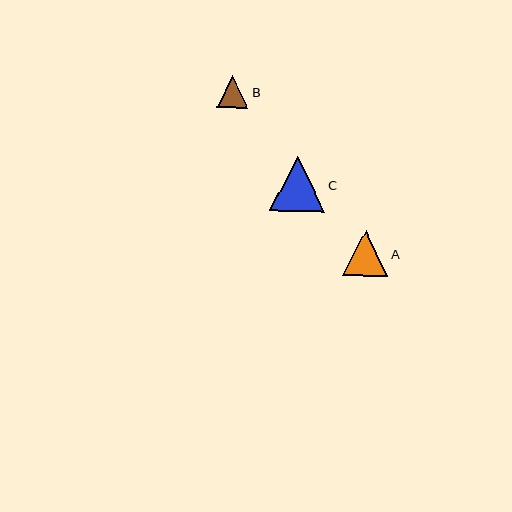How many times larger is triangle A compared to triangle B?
Triangle A is approximately 1.4 times the size of triangle B.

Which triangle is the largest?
Triangle C is the largest with a size of approximately 55 pixels.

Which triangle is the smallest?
Triangle B is the smallest with a size of approximately 31 pixels.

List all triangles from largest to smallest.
From largest to smallest: C, A, B.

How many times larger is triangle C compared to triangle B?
Triangle C is approximately 1.8 times the size of triangle B.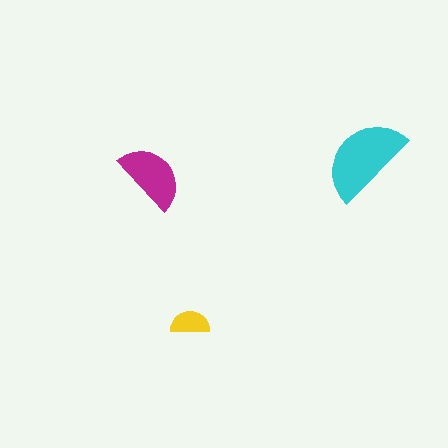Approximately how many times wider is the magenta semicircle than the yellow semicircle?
About 2 times wider.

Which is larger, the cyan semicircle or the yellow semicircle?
The cyan one.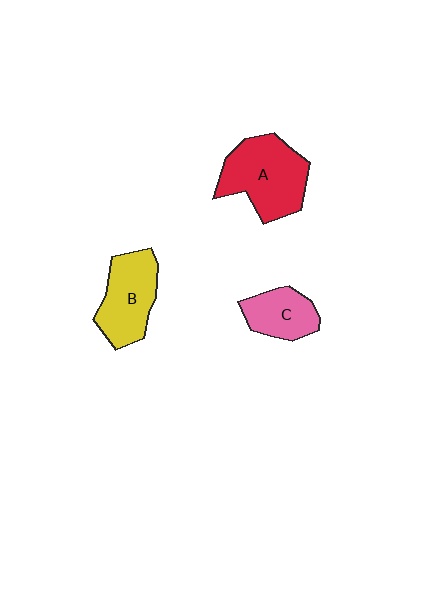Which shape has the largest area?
Shape A (red).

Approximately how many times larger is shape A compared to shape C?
Approximately 1.7 times.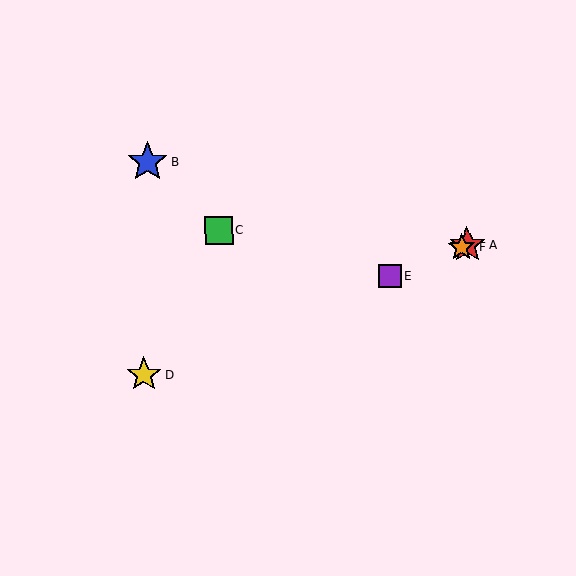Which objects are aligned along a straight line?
Objects A, D, E, F are aligned along a straight line.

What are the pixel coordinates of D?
Object D is at (144, 375).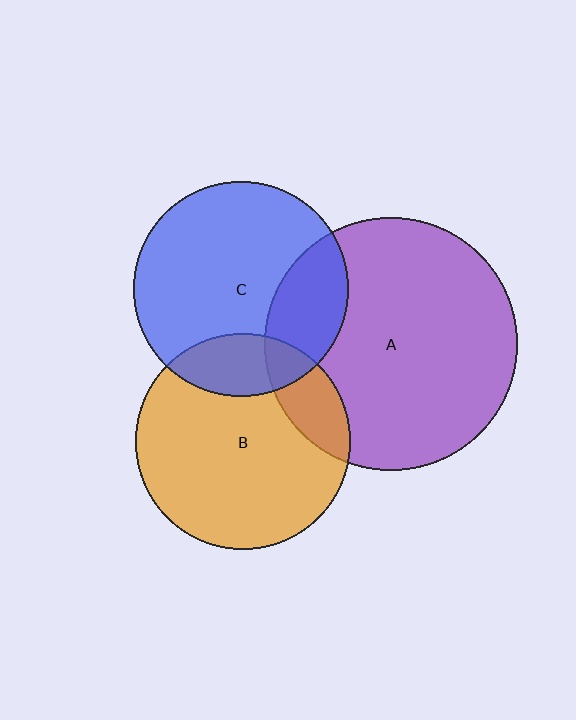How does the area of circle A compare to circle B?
Approximately 1.4 times.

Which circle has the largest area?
Circle A (purple).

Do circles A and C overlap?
Yes.